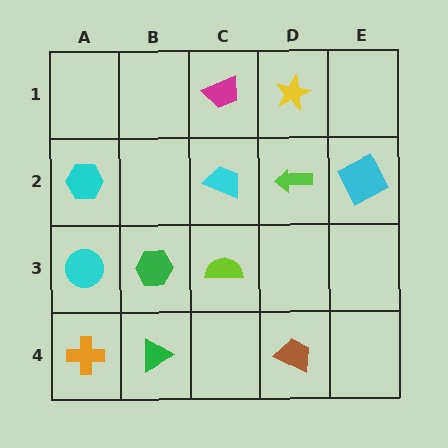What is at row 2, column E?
A cyan square.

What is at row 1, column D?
A yellow star.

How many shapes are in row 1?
2 shapes.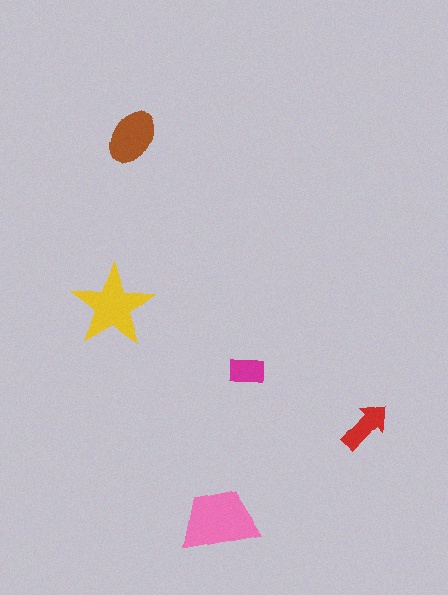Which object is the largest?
The pink trapezoid.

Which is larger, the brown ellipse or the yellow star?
The yellow star.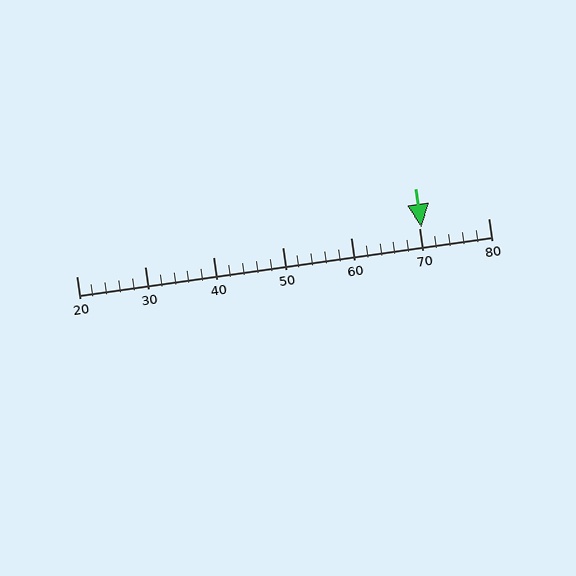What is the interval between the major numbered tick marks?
The major tick marks are spaced 10 units apart.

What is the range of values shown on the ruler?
The ruler shows values from 20 to 80.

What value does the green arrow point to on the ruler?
The green arrow points to approximately 70.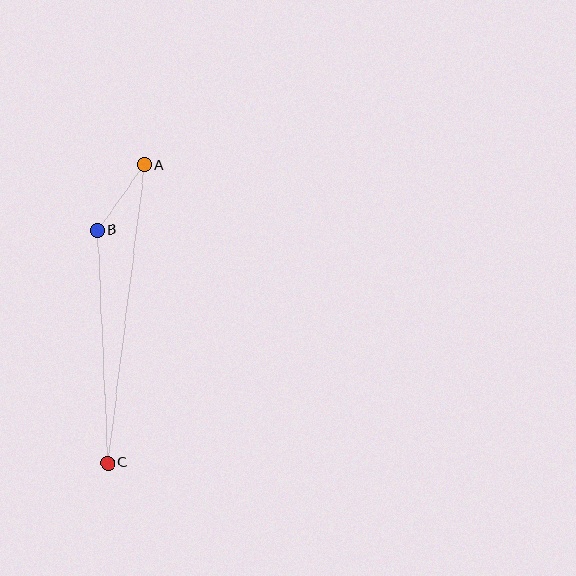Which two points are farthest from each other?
Points A and C are farthest from each other.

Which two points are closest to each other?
Points A and B are closest to each other.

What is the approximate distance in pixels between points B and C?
The distance between B and C is approximately 233 pixels.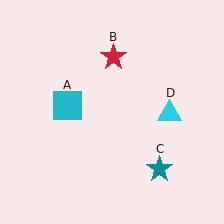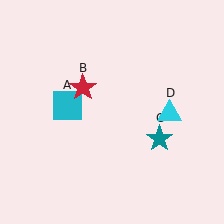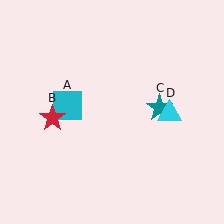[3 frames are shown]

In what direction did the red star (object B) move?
The red star (object B) moved down and to the left.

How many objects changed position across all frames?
2 objects changed position: red star (object B), teal star (object C).